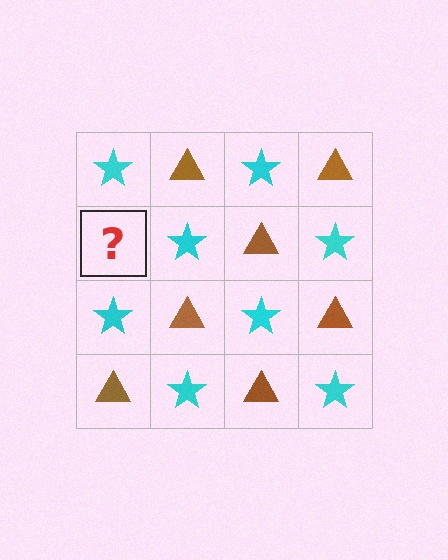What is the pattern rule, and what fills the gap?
The rule is that it alternates cyan star and brown triangle in a checkerboard pattern. The gap should be filled with a brown triangle.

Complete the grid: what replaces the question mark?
The question mark should be replaced with a brown triangle.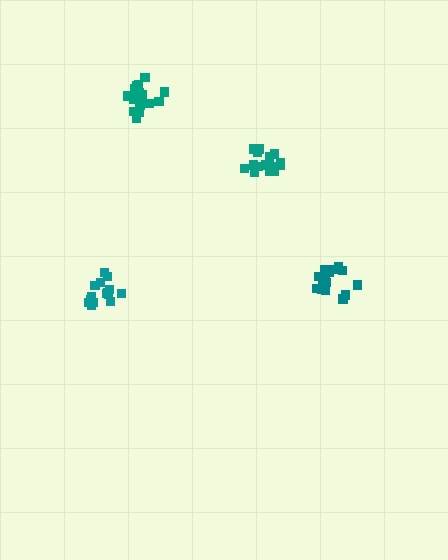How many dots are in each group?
Group 1: 16 dots, Group 2: 16 dots, Group 3: 17 dots, Group 4: 17 dots (66 total).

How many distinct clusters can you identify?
There are 4 distinct clusters.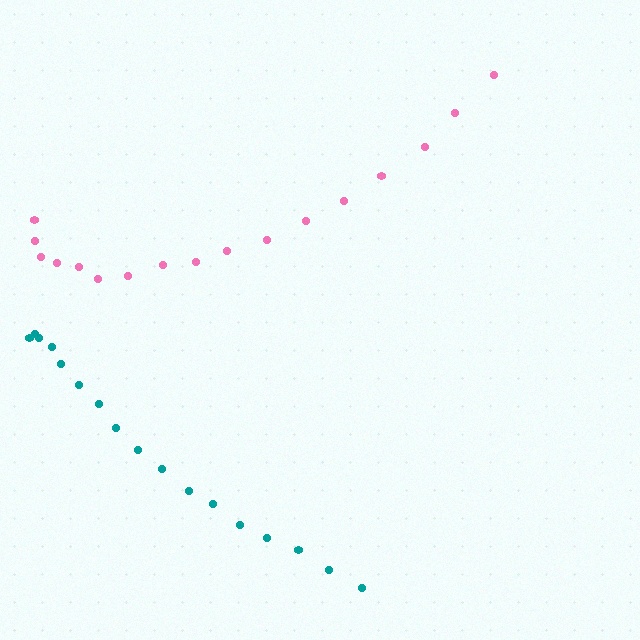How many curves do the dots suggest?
There are 2 distinct paths.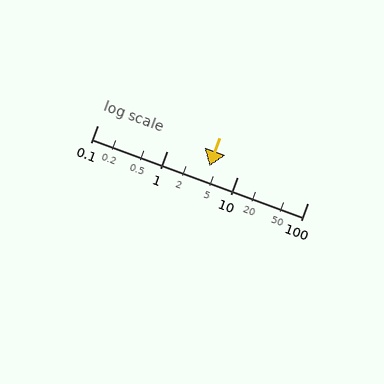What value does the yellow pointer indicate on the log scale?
The pointer indicates approximately 4.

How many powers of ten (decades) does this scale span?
The scale spans 3 decades, from 0.1 to 100.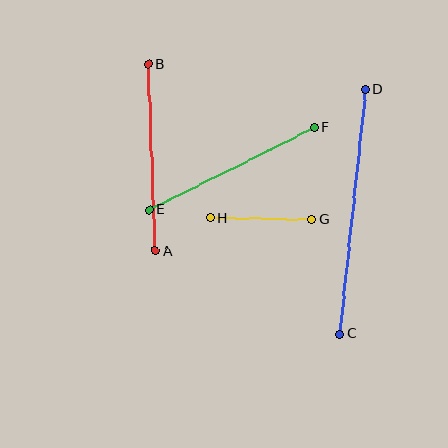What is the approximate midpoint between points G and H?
The midpoint is at approximately (261, 219) pixels.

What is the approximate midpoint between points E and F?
The midpoint is at approximately (231, 169) pixels.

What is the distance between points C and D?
The distance is approximately 246 pixels.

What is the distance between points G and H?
The distance is approximately 101 pixels.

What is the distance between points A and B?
The distance is approximately 187 pixels.